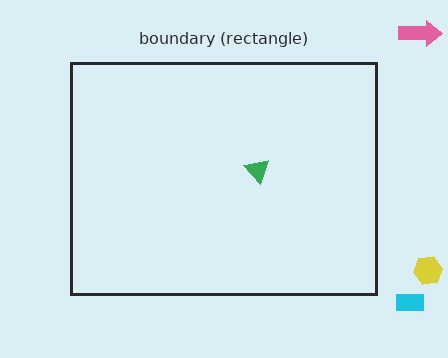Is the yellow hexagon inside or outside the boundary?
Outside.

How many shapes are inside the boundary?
1 inside, 3 outside.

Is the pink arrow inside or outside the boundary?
Outside.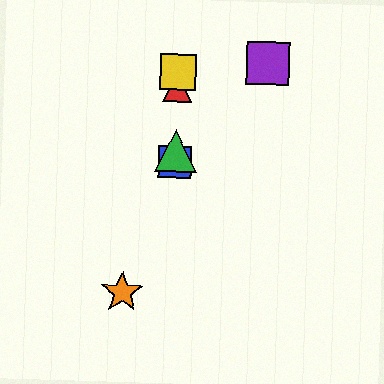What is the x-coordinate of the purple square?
The purple square is at x≈268.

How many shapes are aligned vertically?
4 shapes (the red triangle, the blue square, the green triangle, the yellow square) are aligned vertically.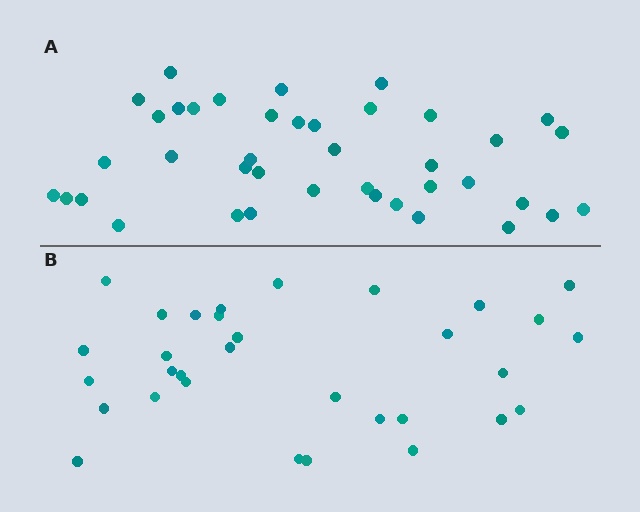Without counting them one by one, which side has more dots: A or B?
Region A (the top region) has more dots.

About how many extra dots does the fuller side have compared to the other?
Region A has roughly 8 or so more dots than region B.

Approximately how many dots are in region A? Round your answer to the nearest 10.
About 40 dots.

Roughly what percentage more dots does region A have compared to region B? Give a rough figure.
About 25% more.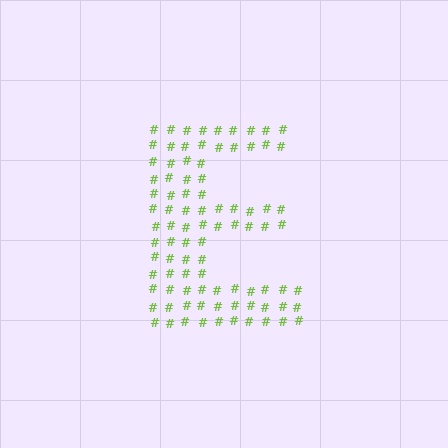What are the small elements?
The small elements are hash symbols.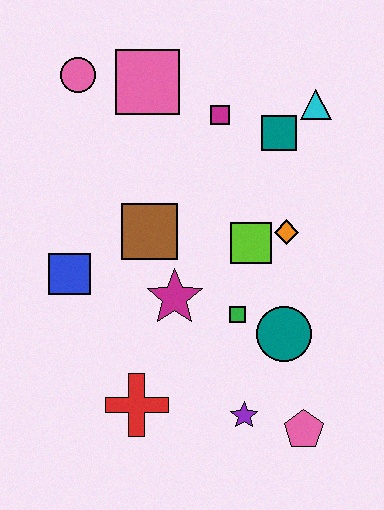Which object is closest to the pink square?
The pink circle is closest to the pink square.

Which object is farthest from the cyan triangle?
The red cross is farthest from the cyan triangle.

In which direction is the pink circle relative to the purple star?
The pink circle is above the purple star.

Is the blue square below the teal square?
Yes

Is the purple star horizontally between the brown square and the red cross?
No